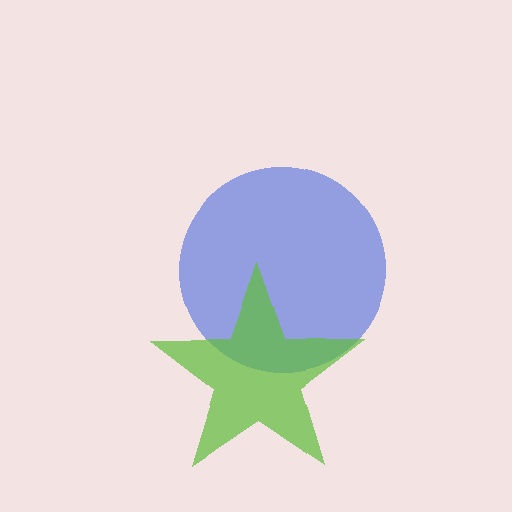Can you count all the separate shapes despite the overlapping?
Yes, there are 2 separate shapes.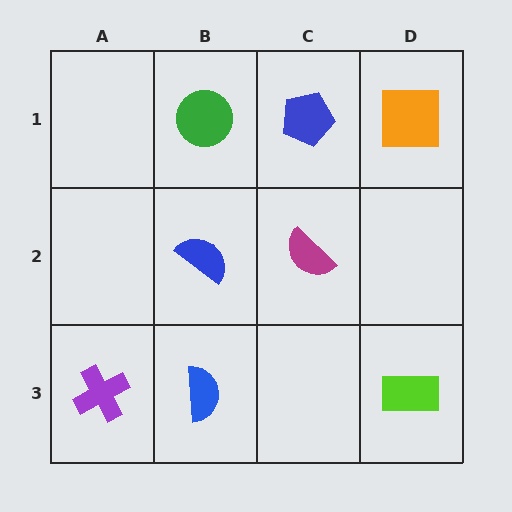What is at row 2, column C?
A magenta semicircle.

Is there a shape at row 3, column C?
No, that cell is empty.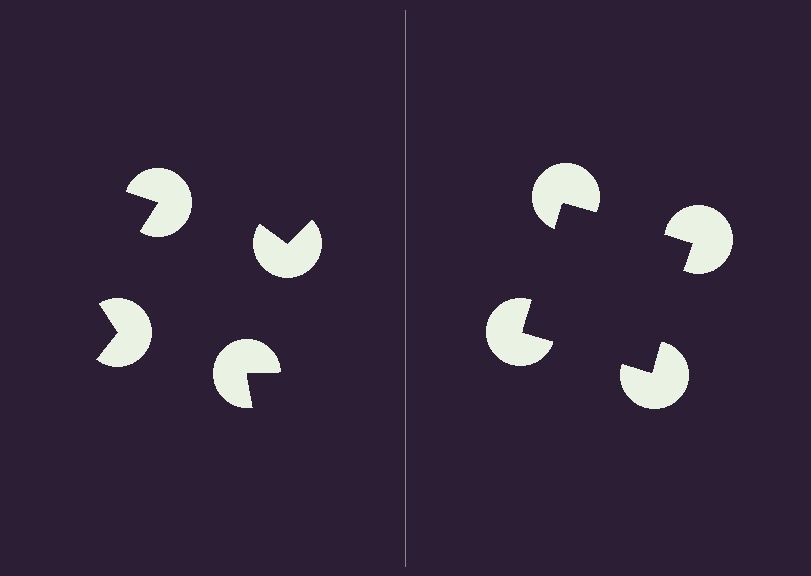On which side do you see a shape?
An illusory square appears on the right side. On the left side the wedge cuts are rotated, so no coherent shape forms.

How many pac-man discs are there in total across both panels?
8 — 4 on each side.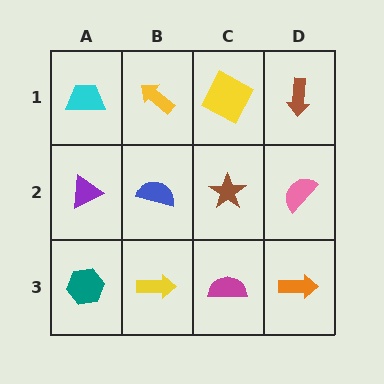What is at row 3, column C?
A magenta semicircle.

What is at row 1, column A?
A cyan trapezoid.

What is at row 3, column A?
A teal hexagon.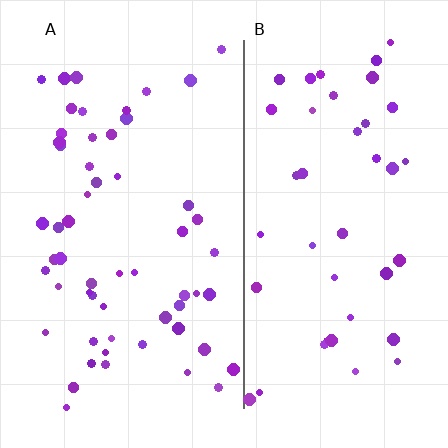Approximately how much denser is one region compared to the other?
Approximately 1.3× — region A over region B.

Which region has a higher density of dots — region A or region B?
A (the left).